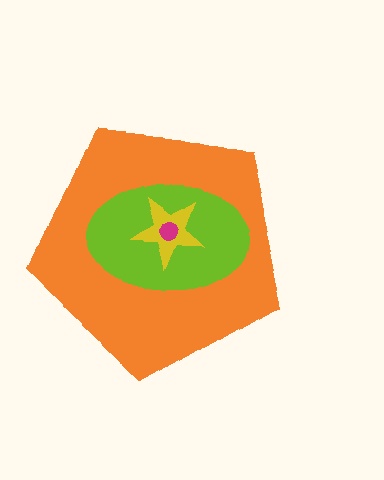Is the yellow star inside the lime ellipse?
Yes.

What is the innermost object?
The magenta circle.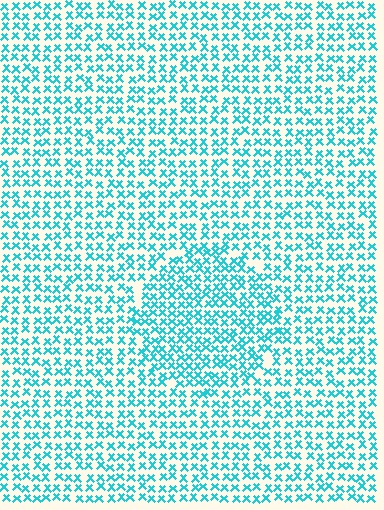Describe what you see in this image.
The image contains small cyan elements arranged at two different densities. A circle-shaped region is visible where the elements are more densely packed than the surrounding area.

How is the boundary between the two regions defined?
The boundary is defined by a change in element density (approximately 1.4x ratio). All elements are the same color, size, and shape.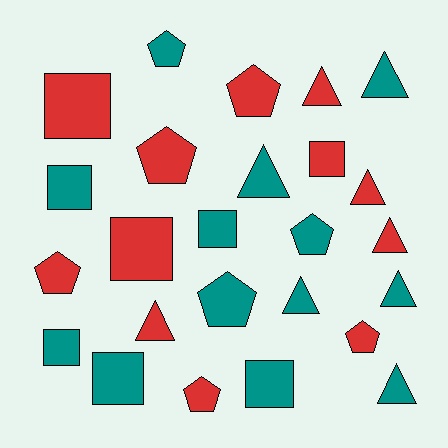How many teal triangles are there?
There are 5 teal triangles.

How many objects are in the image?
There are 25 objects.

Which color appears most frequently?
Teal, with 13 objects.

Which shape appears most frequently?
Triangle, with 9 objects.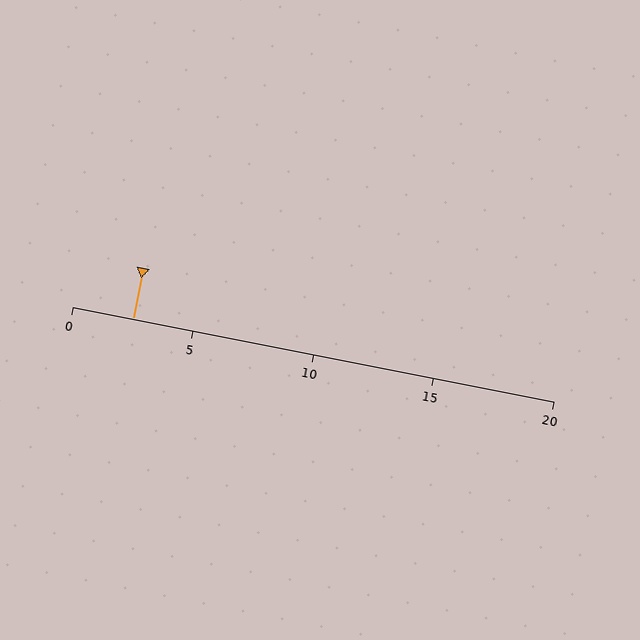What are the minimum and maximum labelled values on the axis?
The axis runs from 0 to 20.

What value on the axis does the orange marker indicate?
The marker indicates approximately 2.5.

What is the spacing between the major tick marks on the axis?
The major ticks are spaced 5 apart.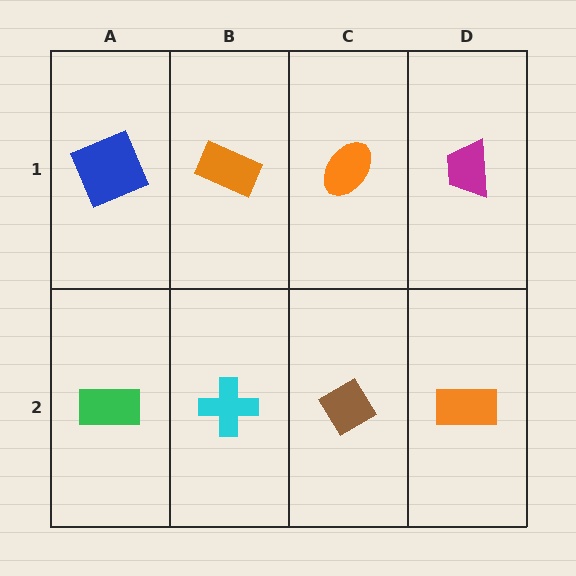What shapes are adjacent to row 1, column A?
A green rectangle (row 2, column A), an orange rectangle (row 1, column B).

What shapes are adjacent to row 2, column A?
A blue square (row 1, column A), a cyan cross (row 2, column B).